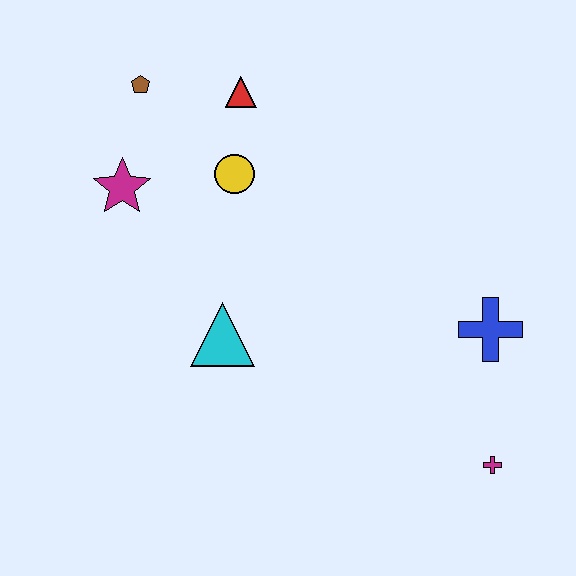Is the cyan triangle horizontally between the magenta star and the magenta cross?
Yes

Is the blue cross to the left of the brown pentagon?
No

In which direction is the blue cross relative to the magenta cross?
The blue cross is above the magenta cross.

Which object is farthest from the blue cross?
The brown pentagon is farthest from the blue cross.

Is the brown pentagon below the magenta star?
No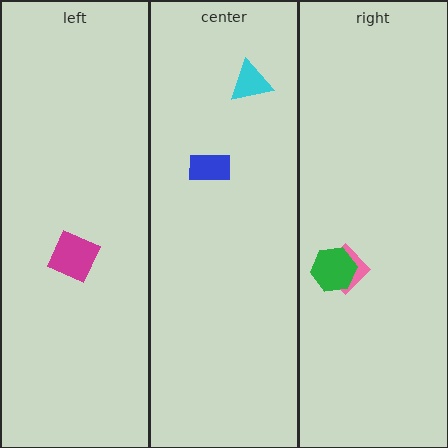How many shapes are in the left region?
1.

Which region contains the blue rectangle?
The center region.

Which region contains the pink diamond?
The right region.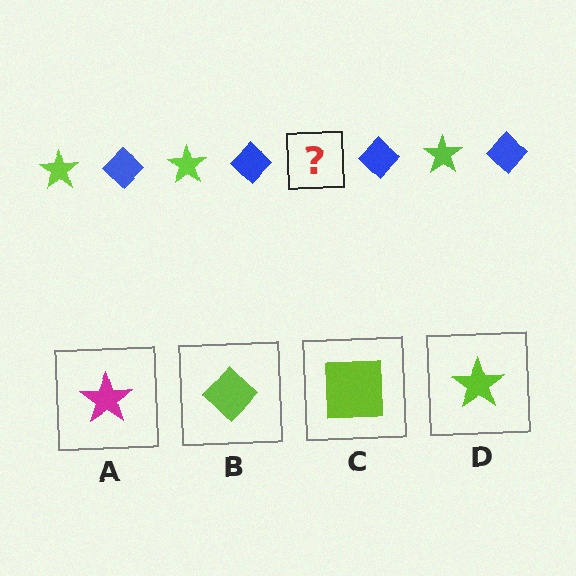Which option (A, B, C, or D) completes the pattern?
D.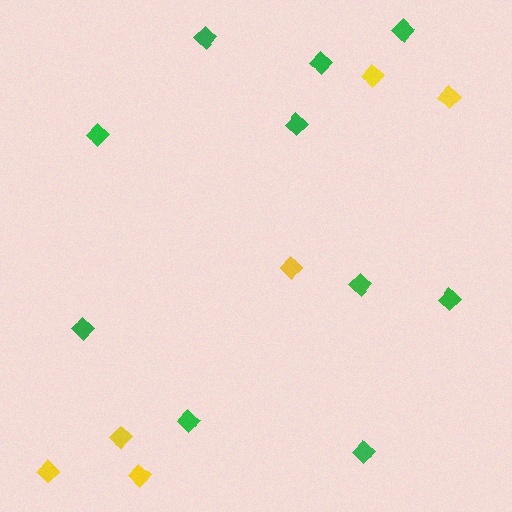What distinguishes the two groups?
There are 2 groups: one group of yellow diamonds (6) and one group of green diamonds (10).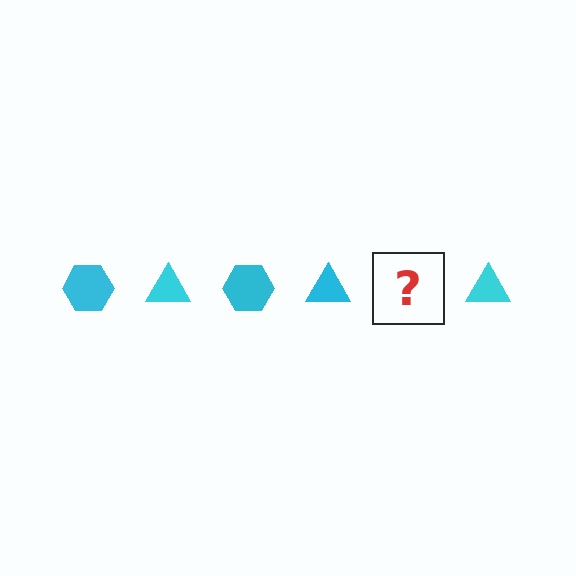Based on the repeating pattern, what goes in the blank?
The blank should be a cyan hexagon.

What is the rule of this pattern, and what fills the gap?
The rule is that the pattern cycles through hexagon, triangle shapes in cyan. The gap should be filled with a cyan hexagon.